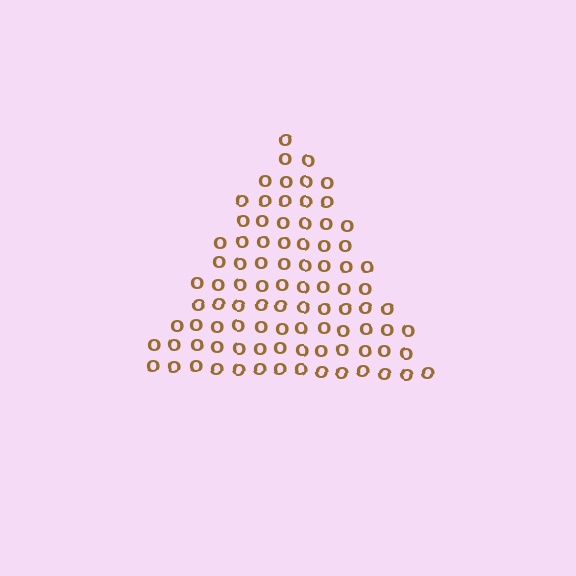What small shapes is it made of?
It is made of small letter O's.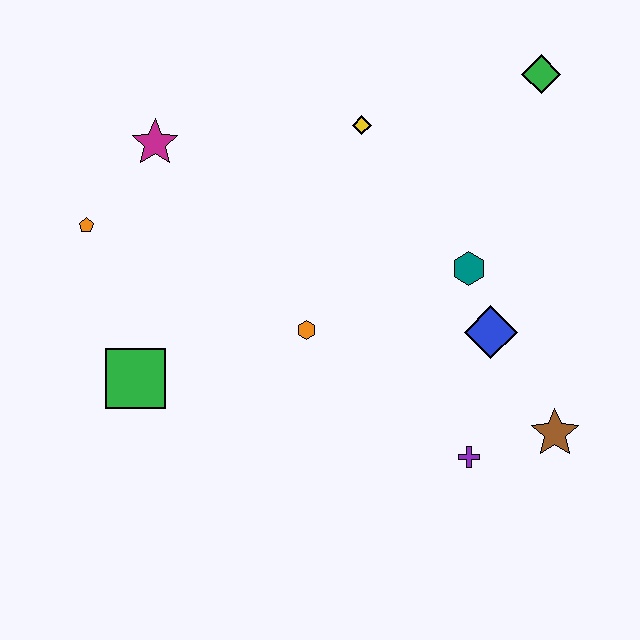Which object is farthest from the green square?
The green diamond is farthest from the green square.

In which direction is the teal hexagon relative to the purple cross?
The teal hexagon is above the purple cross.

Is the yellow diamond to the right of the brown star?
No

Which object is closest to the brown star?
The purple cross is closest to the brown star.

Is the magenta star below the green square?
No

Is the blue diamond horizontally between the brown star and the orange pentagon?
Yes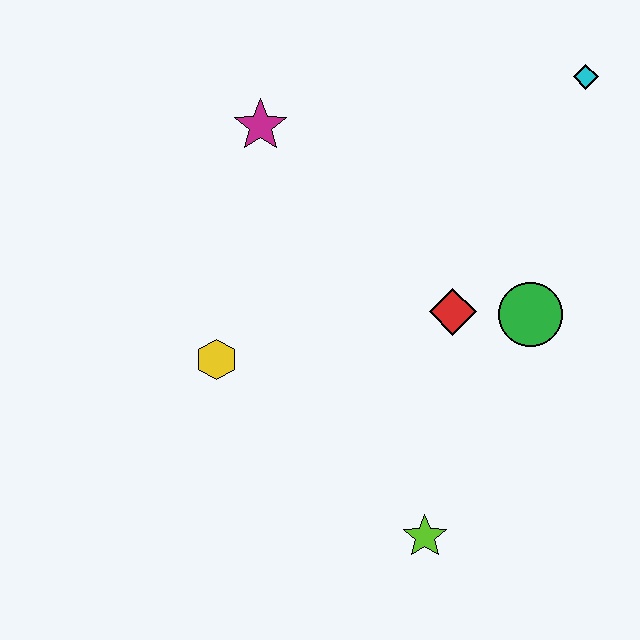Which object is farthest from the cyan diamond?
The lime star is farthest from the cyan diamond.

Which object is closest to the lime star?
The red diamond is closest to the lime star.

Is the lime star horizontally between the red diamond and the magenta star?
Yes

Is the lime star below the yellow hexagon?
Yes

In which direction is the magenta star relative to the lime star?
The magenta star is above the lime star.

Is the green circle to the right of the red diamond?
Yes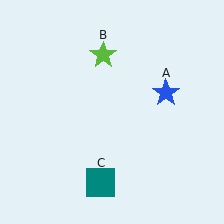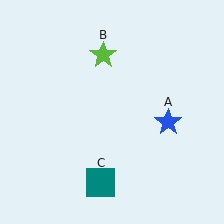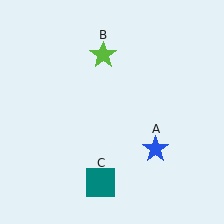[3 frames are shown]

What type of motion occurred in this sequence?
The blue star (object A) rotated clockwise around the center of the scene.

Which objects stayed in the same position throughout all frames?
Lime star (object B) and teal square (object C) remained stationary.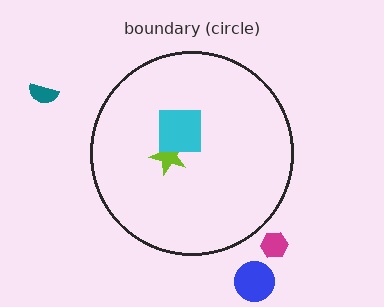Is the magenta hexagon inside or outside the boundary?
Outside.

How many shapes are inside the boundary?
2 inside, 3 outside.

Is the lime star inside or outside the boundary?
Inside.